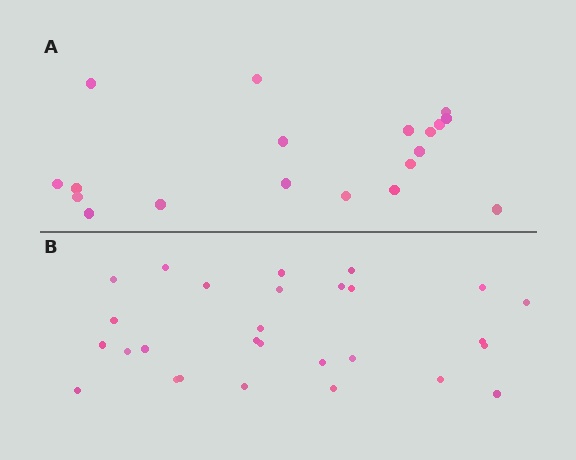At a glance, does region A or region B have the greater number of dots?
Region B (the bottom region) has more dots.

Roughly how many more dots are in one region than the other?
Region B has roughly 8 or so more dots than region A.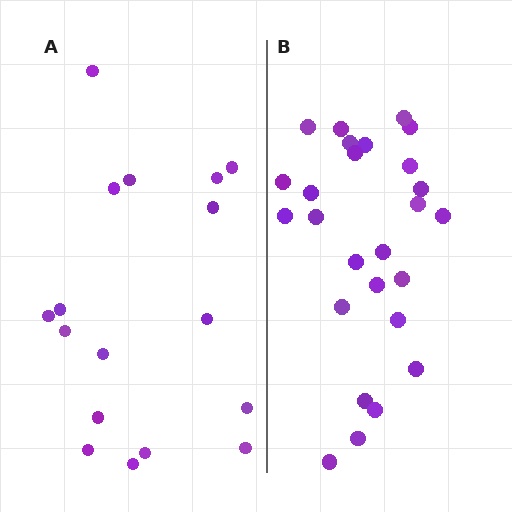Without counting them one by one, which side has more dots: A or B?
Region B (the right region) has more dots.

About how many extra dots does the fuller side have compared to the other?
Region B has roughly 8 or so more dots than region A.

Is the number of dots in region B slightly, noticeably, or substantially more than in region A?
Region B has substantially more. The ratio is roughly 1.5 to 1.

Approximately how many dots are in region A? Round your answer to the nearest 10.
About 20 dots. (The exact count is 17, which rounds to 20.)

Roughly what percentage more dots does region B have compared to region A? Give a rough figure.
About 55% more.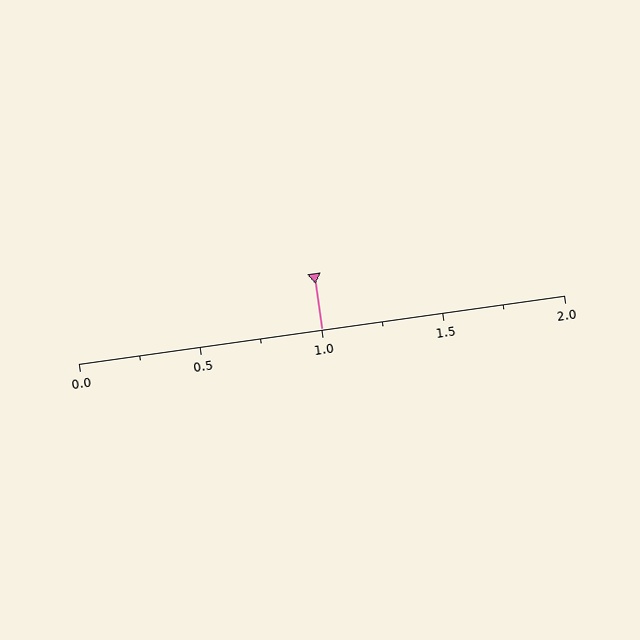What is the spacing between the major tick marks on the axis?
The major ticks are spaced 0.5 apart.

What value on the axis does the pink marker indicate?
The marker indicates approximately 1.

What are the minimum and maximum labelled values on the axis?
The axis runs from 0.0 to 2.0.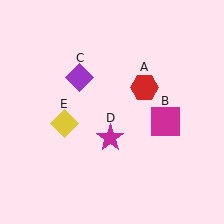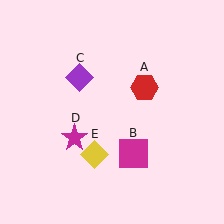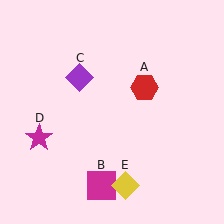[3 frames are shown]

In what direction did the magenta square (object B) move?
The magenta square (object B) moved down and to the left.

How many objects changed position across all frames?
3 objects changed position: magenta square (object B), magenta star (object D), yellow diamond (object E).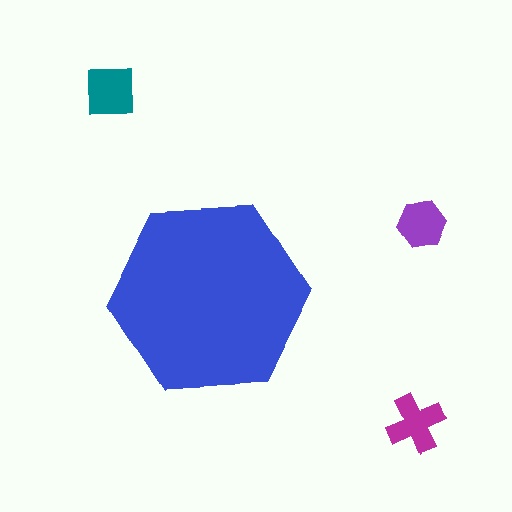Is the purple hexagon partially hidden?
No, the purple hexagon is fully visible.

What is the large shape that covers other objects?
A blue hexagon.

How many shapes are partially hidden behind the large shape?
0 shapes are partially hidden.